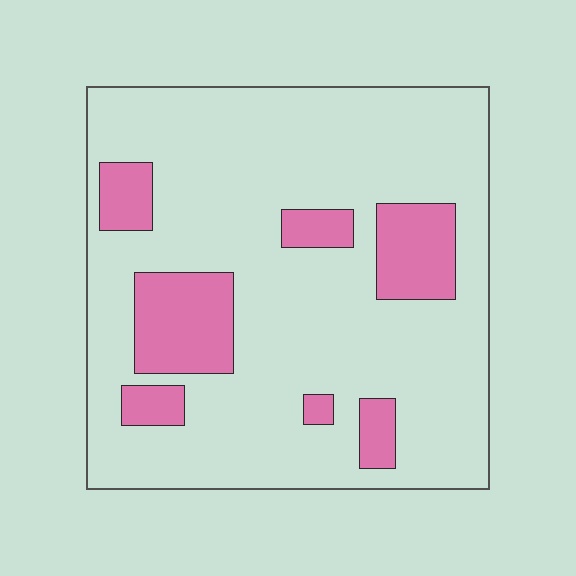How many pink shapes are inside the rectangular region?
7.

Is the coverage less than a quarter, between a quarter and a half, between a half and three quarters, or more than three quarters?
Less than a quarter.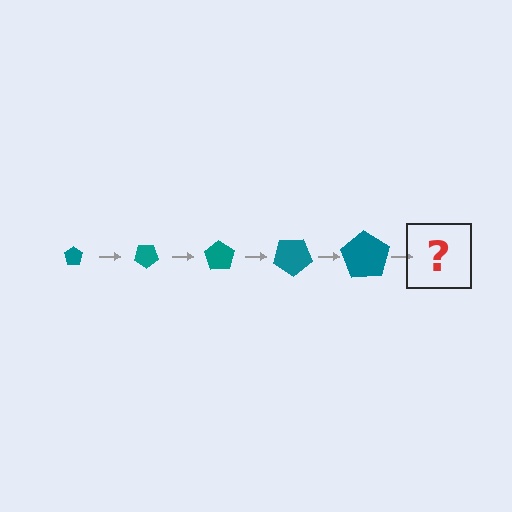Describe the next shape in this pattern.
It should be a pentagon, larger than the previous one and rotated 175 degrees from the start.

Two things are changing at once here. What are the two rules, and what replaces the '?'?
The two rules are that the pentagon grows larger each step and it rotates 35 degrees each step. The '?' should be a pentagon, larger than the previous one and rotated 175 degrees from the start.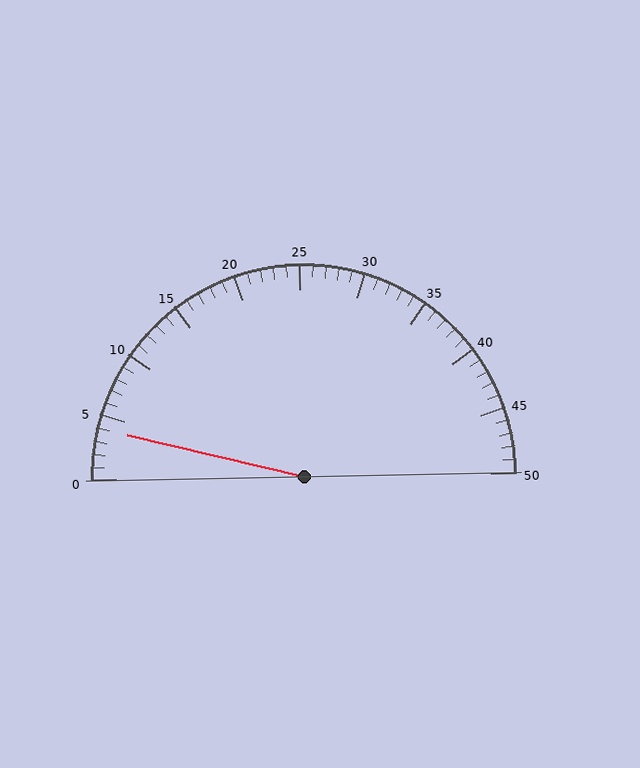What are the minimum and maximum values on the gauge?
The gauge ranges from 0 to 50.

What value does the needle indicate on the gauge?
The needle indicates approximately 4.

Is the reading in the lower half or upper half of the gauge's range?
The reading is in the lower half of the range (0 to 50).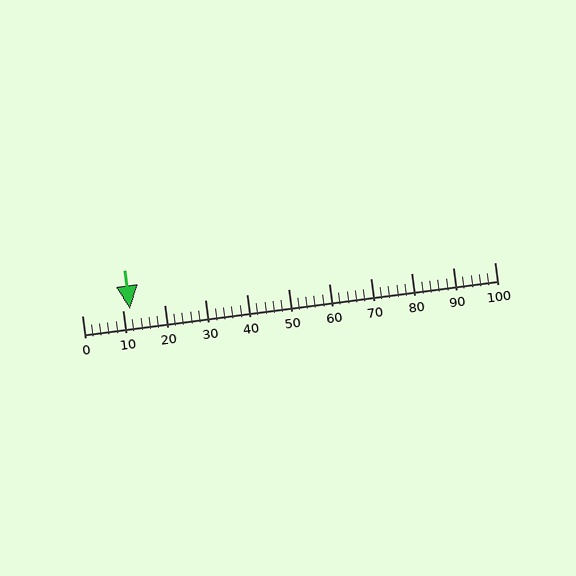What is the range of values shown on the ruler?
The ruler shows values from 0 to 100.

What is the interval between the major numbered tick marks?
The major tick marks are spaced 10 units apart.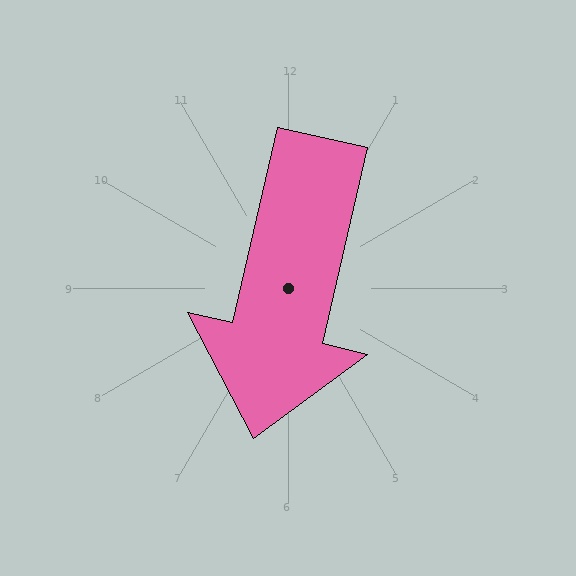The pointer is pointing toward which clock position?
Roughly 6 o'clock.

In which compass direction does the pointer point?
South.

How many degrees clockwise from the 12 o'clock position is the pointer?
Approximately 193 degrees.